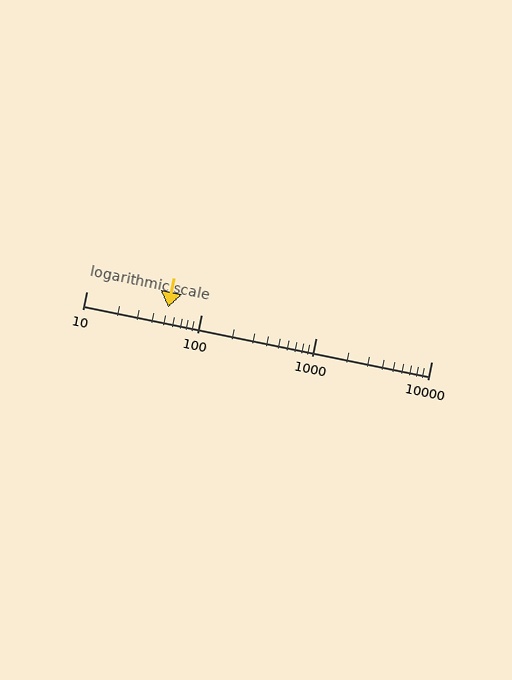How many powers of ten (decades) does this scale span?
The scale spans 3 decades, from 10 to 10000.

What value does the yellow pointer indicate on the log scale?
The pointer indicates approximately 51.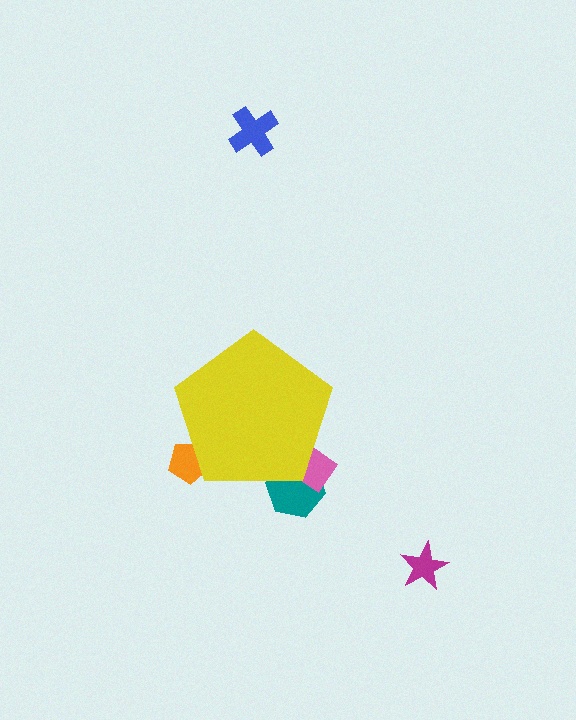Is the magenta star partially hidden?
No, the magenta star is fully visible.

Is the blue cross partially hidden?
No, the blue cross is fully visible.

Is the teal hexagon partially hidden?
Yes, the teal hexagon is partially hidden behind the yellow pentagon.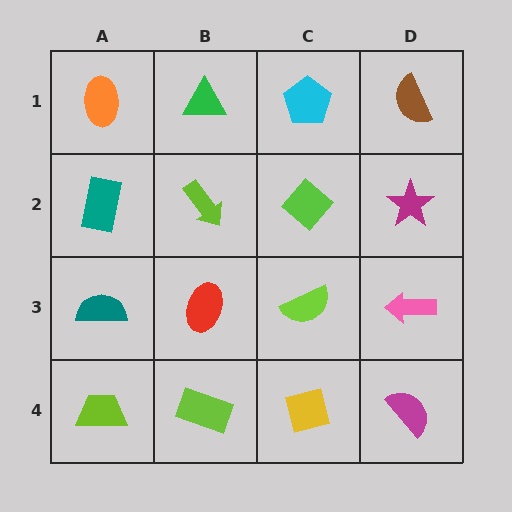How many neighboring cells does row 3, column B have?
4.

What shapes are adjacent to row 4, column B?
A red ellipse (row 3, column B), a lime trapezoid (row 4, column A), a yellow square (row 4, column C).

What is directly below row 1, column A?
A teal rectangle.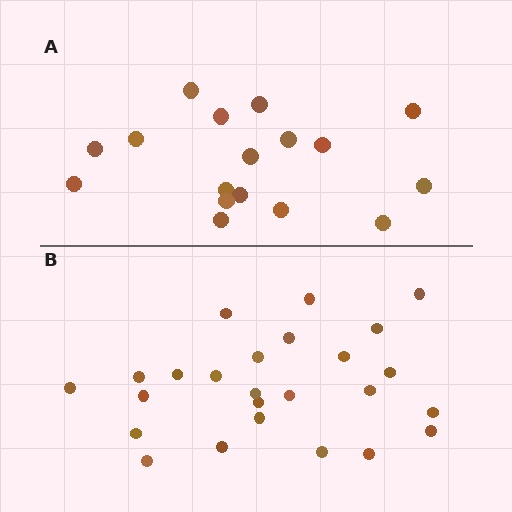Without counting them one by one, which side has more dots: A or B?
Region B (the bottom region) has more dots.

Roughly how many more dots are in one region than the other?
Region B has roughly 8 or so more dots than region A.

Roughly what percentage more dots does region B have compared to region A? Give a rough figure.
About 45% more.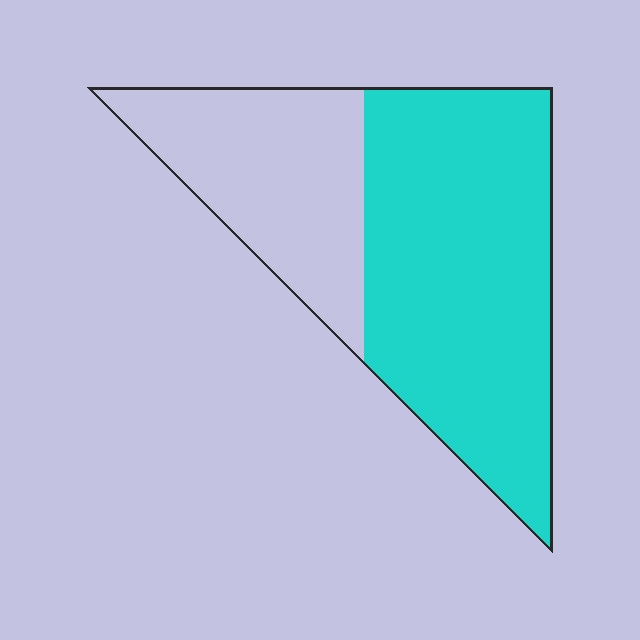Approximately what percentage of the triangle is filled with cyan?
Approximately 65%.